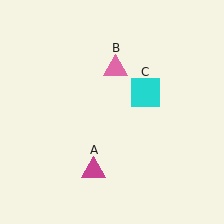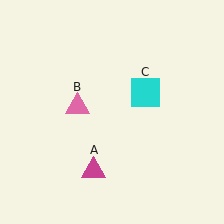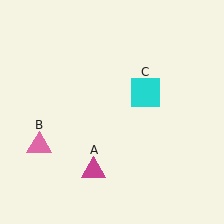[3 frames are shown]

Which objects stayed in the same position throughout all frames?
Magenta triangle (object A) and cyan square (object C) remained stationary.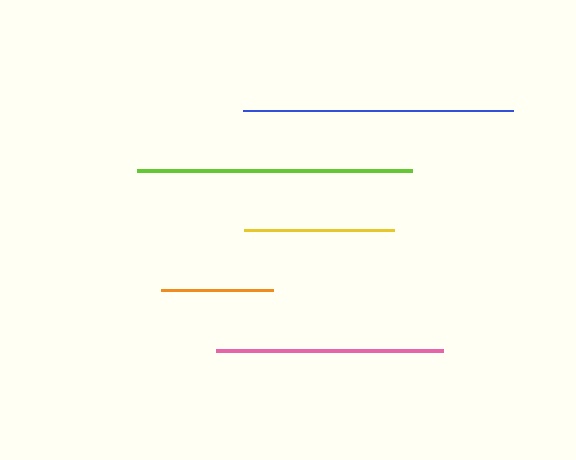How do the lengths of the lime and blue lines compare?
The lime and blue lines are approximately the same length.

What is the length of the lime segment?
The lime segment is approximately 275 pixels long.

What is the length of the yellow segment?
The yellow segment is approximately 150 pixels long.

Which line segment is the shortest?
The orange line is the shortest at approximately 112 pixels.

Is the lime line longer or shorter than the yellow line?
The lime line is longer than the yellow line.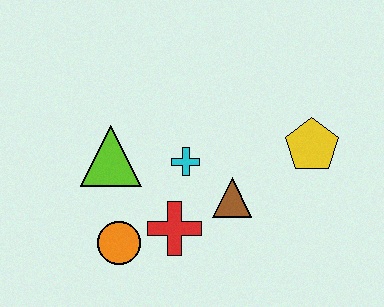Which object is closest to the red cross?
The orange circle is closest to the red cross.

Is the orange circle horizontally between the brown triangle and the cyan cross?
No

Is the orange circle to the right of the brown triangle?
No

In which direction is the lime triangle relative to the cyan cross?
The lime triangle is to the left of the cyan cross.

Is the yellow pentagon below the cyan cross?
No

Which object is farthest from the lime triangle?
The yellow pentagon is farthest from the lime triangle.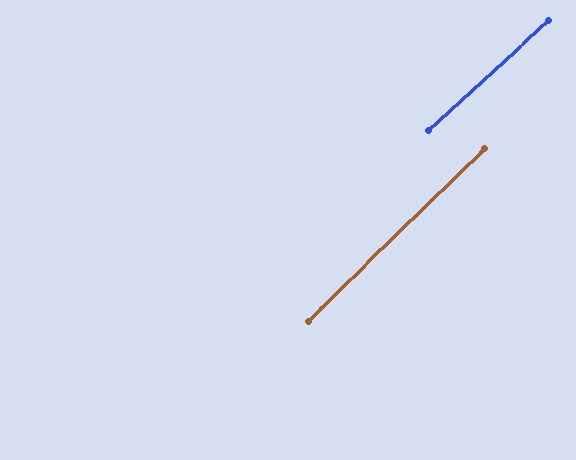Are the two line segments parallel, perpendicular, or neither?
Parallel — their directions differ by only 1.9°.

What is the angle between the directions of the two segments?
Approximately 2 degrees.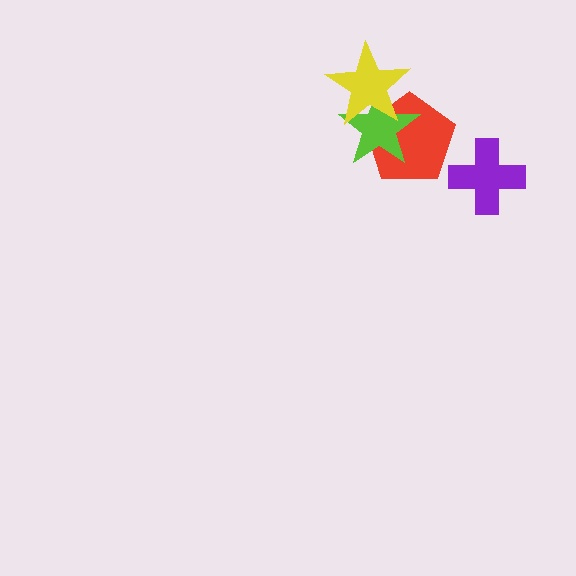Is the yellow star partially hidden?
No, no other shape covers it.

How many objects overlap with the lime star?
2 objects overlap with the lime star.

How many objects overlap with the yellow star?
2 objects overlap with the yellow star.